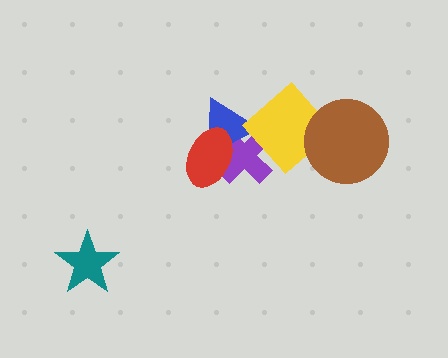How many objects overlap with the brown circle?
1 object overlaps with the brown circle.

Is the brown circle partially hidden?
No, no other shape covers it.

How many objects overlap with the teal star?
0 objects overlap with the teal star.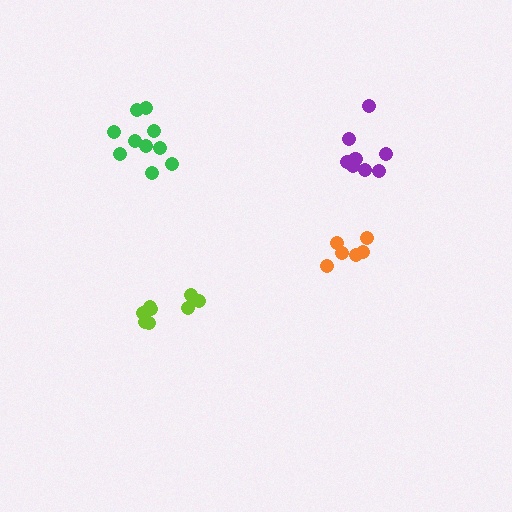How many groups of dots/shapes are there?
There are 4 groups.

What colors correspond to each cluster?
The clusters are colored: orange, lime, green, purple.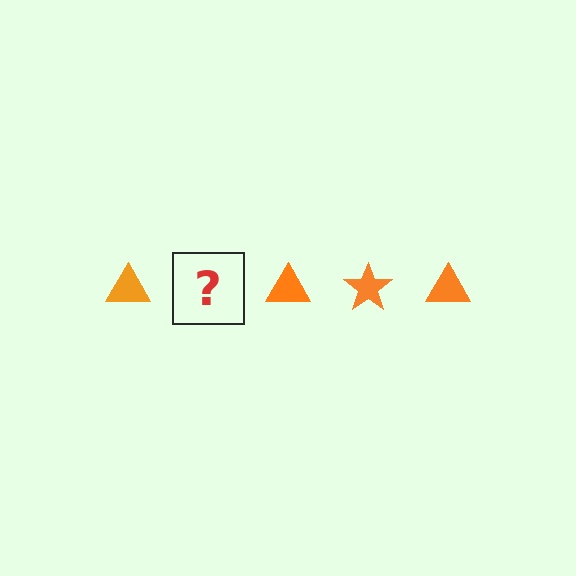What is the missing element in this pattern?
The missing element is an orange star.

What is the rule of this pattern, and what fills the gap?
The rule is that the pattern cycles through triangle, star shapes in orange. The gap should be filled with an orange star.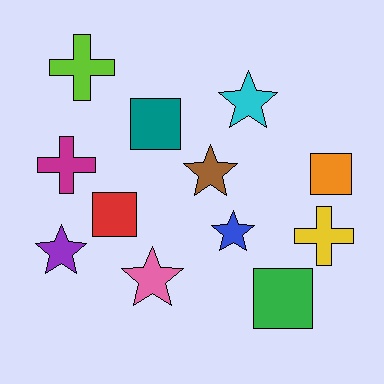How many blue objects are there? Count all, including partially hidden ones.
There is 1 blue object.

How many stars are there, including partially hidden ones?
There are 5 stars.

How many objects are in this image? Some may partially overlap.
There are 12 objects.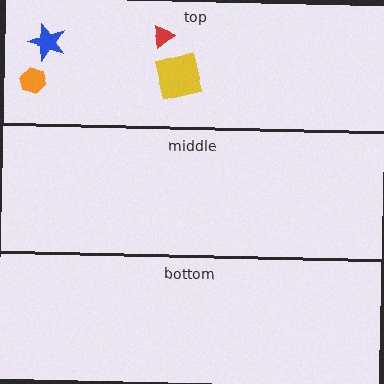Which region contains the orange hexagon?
The top region.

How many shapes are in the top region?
4.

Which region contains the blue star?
The top region.